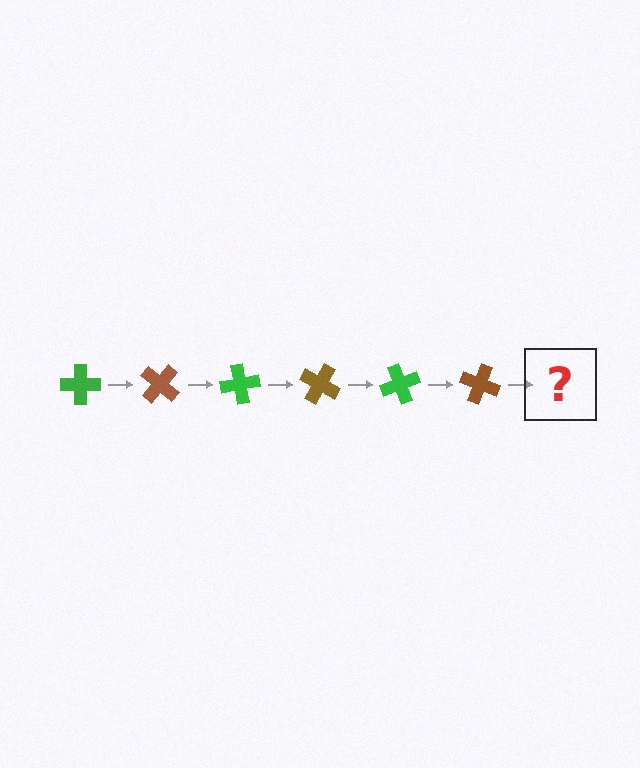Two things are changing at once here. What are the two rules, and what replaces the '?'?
The two rules are that it rotates 40 degrees each step and the color cycles through green and brown. The '?' should be a green cross, rotated 240 degrees from the start.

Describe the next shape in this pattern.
It should be a green cross, rotated 240 degrees from the start.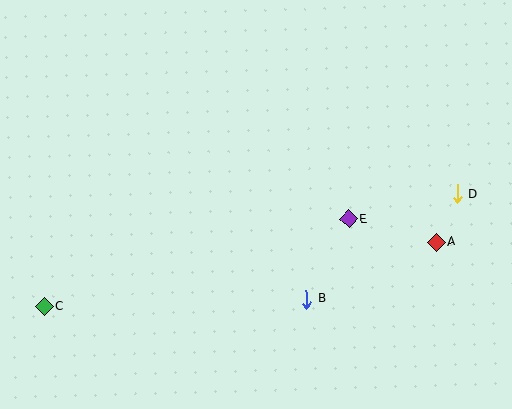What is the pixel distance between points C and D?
The distance between C and D is 428 pixels.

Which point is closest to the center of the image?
Point E at (349, 219) is closest to the center.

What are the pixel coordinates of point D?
Point D is at (457, 194).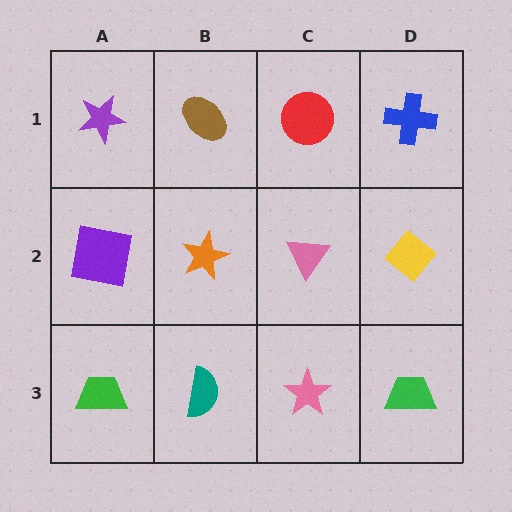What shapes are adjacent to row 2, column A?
A purple star (row 1, column A), a green trapezoid (row 3, column A), an orange star (row 2, column B).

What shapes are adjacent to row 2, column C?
A red circle (row 1, column C), a pink star (row 3, column C), an orange star (row 2, column B), a yellow diamond (row 2, column D).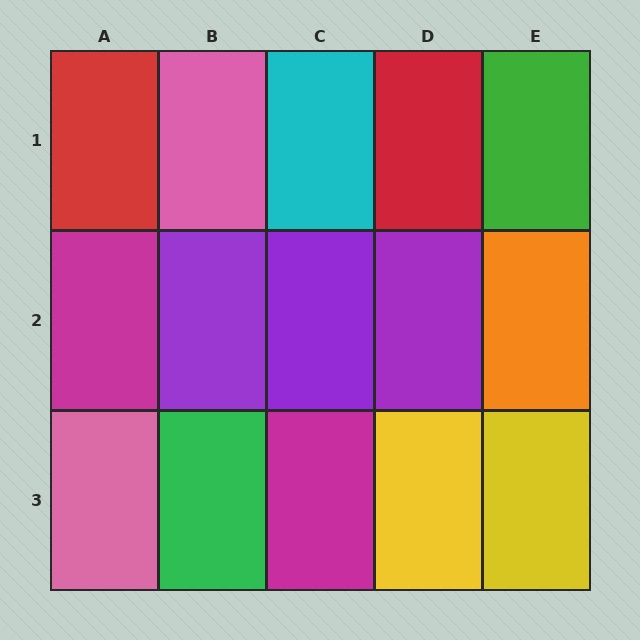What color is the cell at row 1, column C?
Cyan.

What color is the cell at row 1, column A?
Red.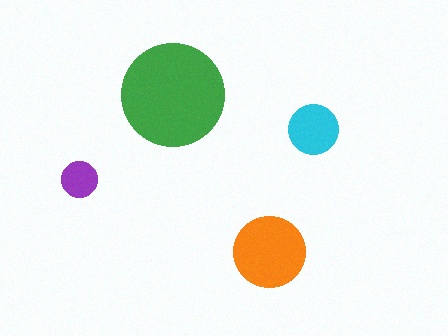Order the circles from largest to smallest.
the green one, the orange one, the cyan one, the purple one.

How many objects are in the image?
There are 4 objects in the image.